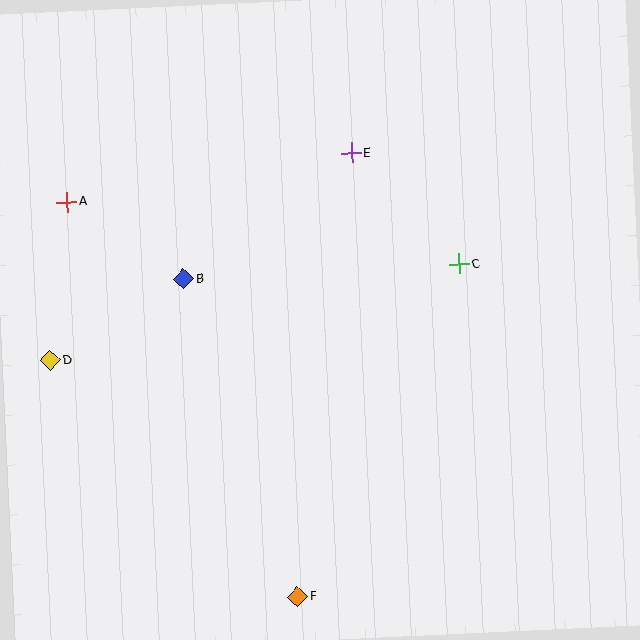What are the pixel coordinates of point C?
Point C is at (460, 264).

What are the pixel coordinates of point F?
Point F is at (298, 597).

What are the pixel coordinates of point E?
Point E is at (352, 153).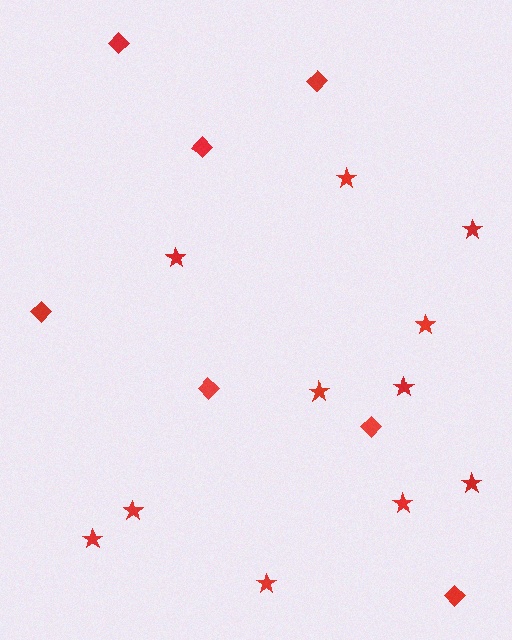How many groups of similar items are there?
There are 2 groups: one group of diamonds (7) and one group of stars (11).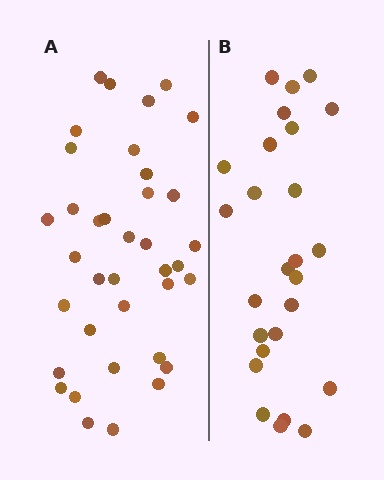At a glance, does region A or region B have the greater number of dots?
Region A (the left region) has more dots.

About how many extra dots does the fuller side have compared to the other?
Region A has roughly 12 or so more dots than region B.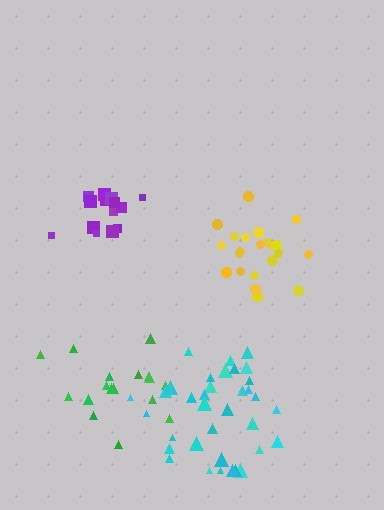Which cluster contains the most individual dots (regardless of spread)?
Cyan (35).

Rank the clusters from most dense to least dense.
yellow, purple, cyan, green.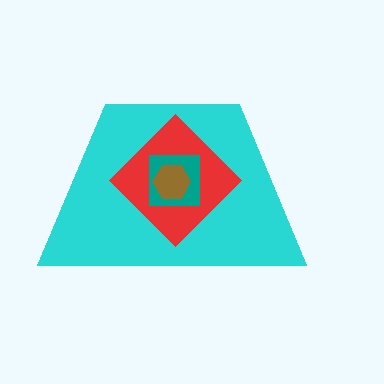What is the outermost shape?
The cyan trapezoid.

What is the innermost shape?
The brown hexagon.